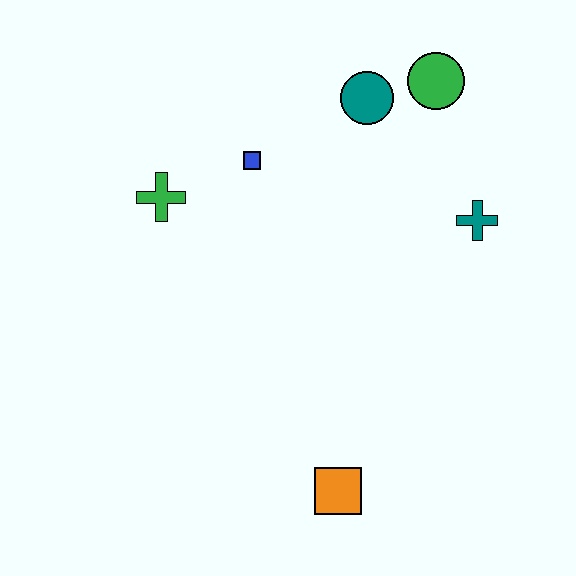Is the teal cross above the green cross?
No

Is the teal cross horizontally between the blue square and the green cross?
No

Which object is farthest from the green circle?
The orange square is farthest from the green circle.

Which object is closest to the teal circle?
The green circle is closest to the teal circle.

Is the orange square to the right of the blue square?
Yes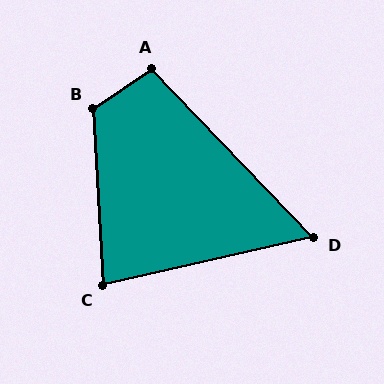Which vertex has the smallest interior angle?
D, at approximately 59 degrees.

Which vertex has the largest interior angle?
B, at approximately 121 degrees.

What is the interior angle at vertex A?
Approximately 100 degrees (obtuse).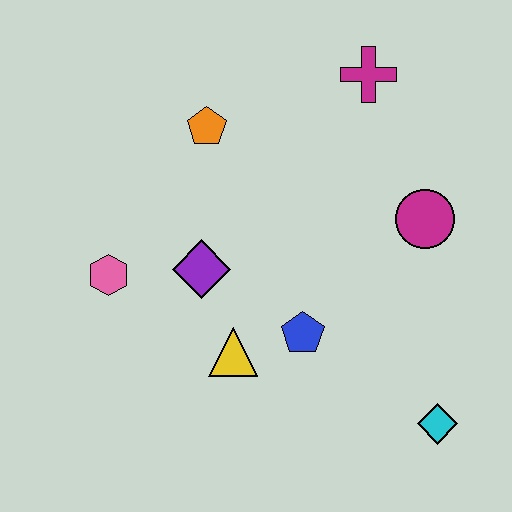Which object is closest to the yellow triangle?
The blue pentagon is closest to the yellow triangle.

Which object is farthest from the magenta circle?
The pink hexagon is farthest from the magenta circle.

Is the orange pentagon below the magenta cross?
Yes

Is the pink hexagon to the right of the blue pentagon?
No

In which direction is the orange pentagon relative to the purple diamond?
The orange pentagon is above the purple diamond.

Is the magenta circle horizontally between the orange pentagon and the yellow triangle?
No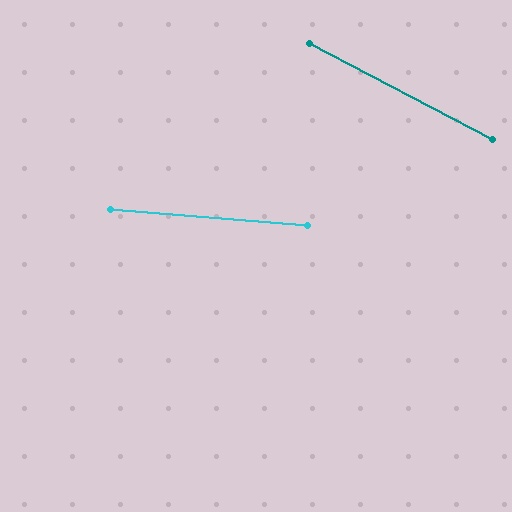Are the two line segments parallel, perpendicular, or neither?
Neither parallel nor perpendicular — they differ by about 23°.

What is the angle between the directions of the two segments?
Approximately 23 degrees.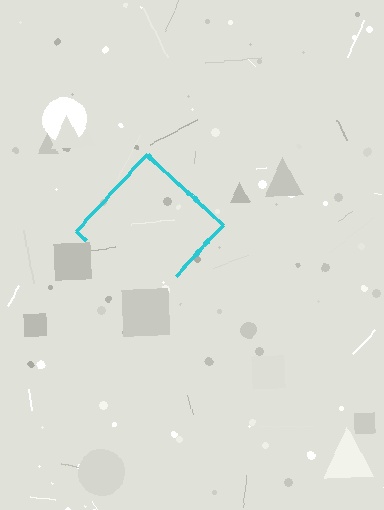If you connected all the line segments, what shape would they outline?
They would outline a diamond.